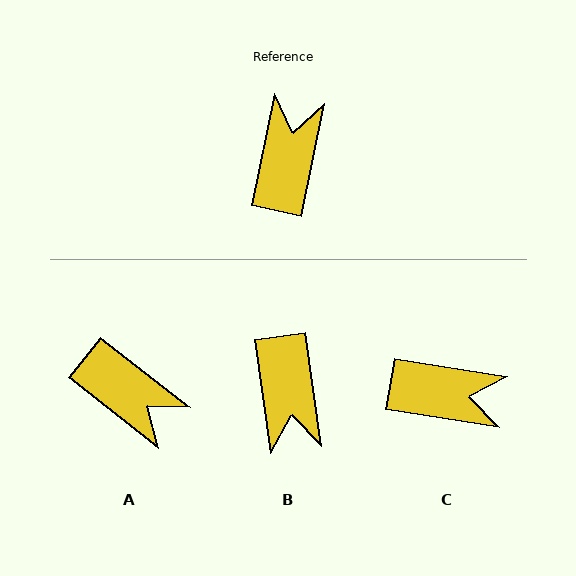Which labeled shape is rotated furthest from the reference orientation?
B, about 161 degrees away.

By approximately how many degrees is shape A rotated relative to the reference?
Approximately 116 degrees clockwise.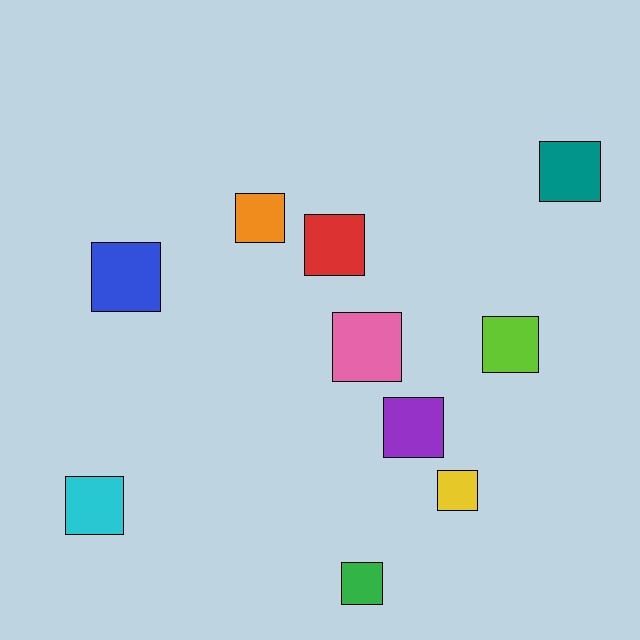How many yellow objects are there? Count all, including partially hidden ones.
There is 1 yellow object.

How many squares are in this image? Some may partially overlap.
There are 10 squares.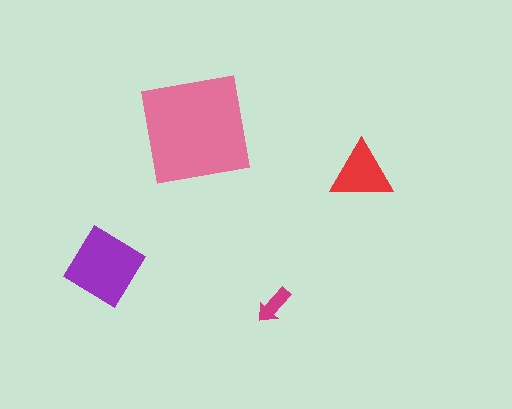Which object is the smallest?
The magenta arrow.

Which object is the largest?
The pink square.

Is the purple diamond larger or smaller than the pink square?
Smaller.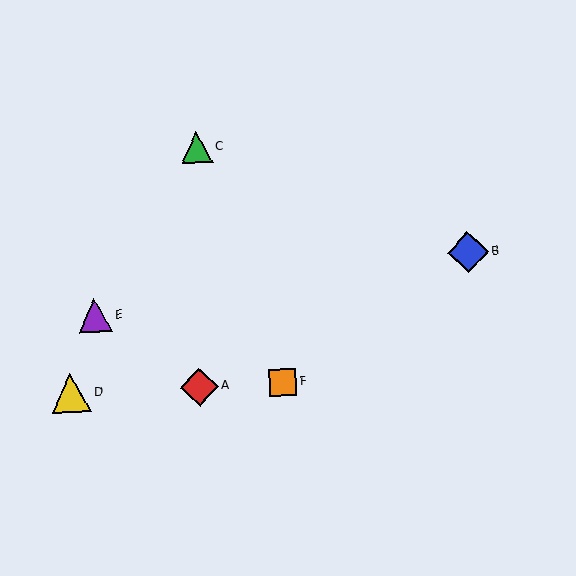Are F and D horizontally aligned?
Yes, both are at y≈383.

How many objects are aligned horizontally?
3 objects (A, D, F) are aligned horizontally.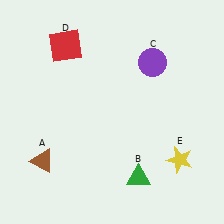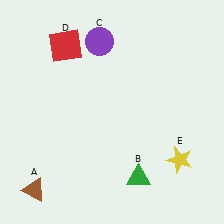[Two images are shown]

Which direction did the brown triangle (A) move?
The brown triangle (A) moved down.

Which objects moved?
The objects that moved are: the brown triangle (A), the purple circle (C).